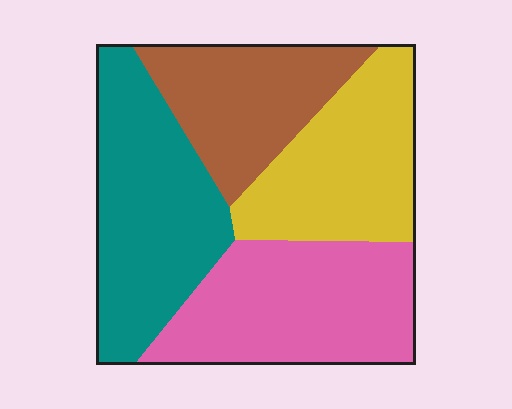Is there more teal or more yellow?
Teal.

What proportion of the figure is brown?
Brown takes up about one fifth (1/5) of the figure.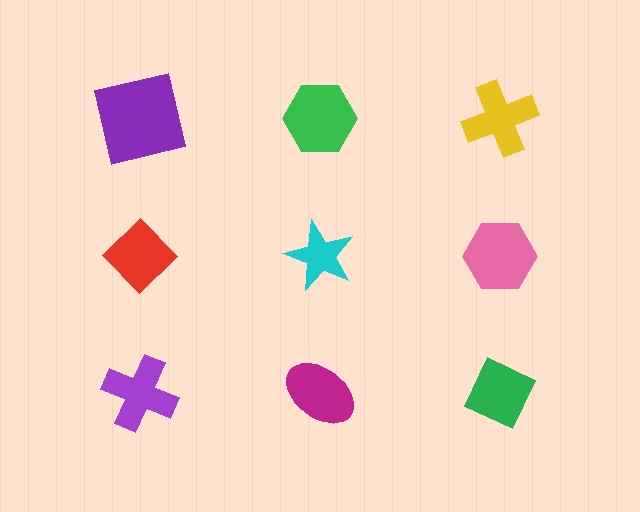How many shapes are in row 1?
3 shapes.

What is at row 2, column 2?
A cyan star.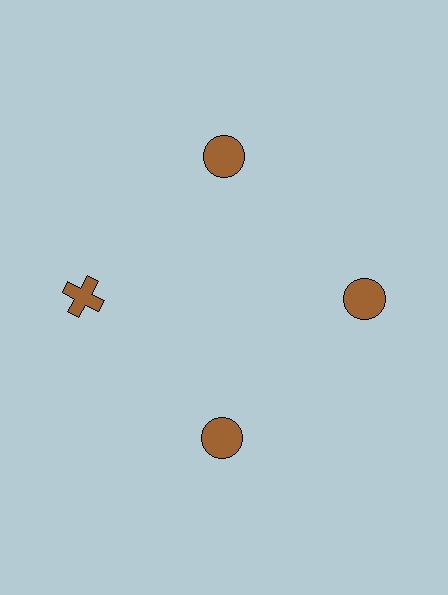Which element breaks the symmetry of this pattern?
The brown cross at roughly the 9 o'clock position breaks the symmetry. All other shapes are brown circles.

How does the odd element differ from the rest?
It has a different shape: cross instead of circle.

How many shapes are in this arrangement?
There are 4 shapes arranged in a ring pattern.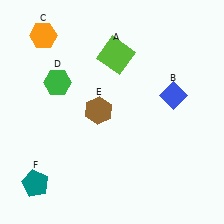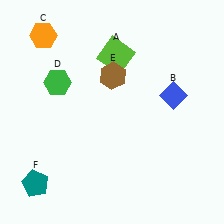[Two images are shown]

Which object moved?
The brown hexagon (E) moved up.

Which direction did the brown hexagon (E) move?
The brown hexagon (E) moved up.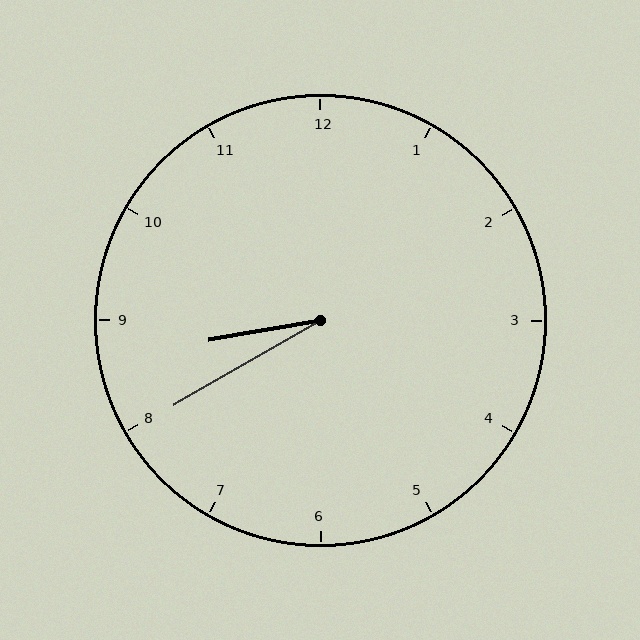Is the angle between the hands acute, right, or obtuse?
It is acute.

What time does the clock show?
8:40.